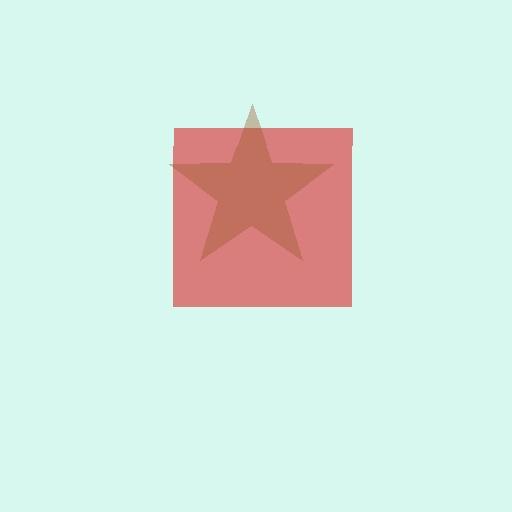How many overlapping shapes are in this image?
There are 2 overlapping shapes in the image.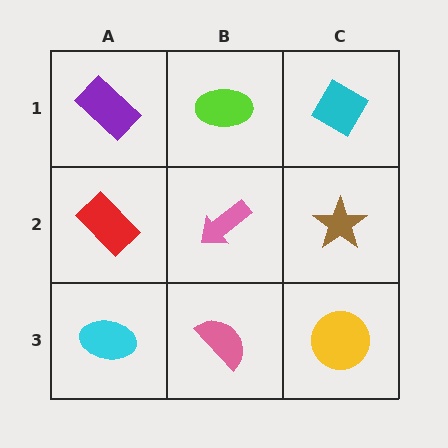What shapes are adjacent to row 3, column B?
A pink arrow (row 2, column B), a cyan ellipse (row 3, column A), a yellow circle (row 3, column C).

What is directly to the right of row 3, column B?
A yellow circle.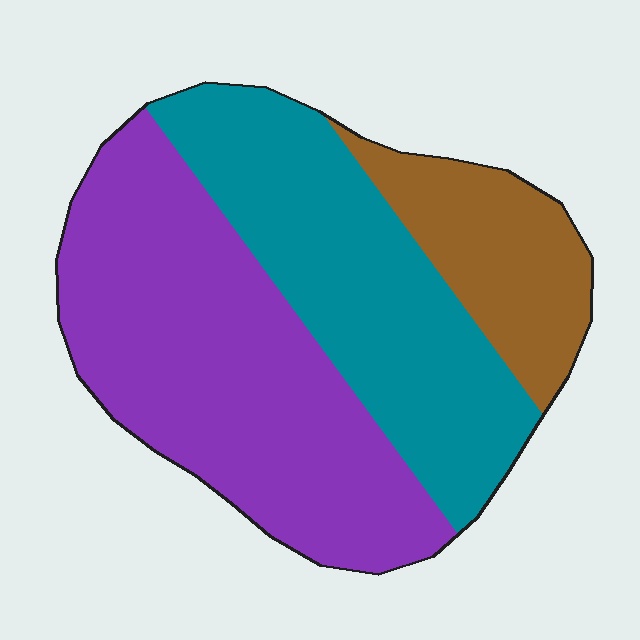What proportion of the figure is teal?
Teal covers roughly 35% of the figure.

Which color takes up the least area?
Brown, at roughly 15%.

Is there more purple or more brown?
Purple.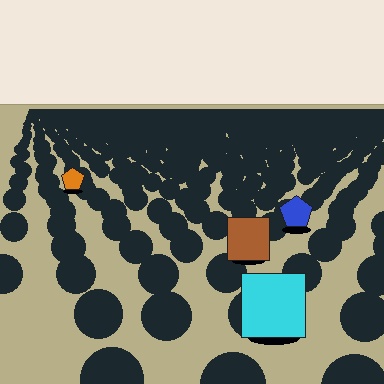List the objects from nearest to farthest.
From nearest to farthest: the cyan square, the brown square, the blue pentagon, the orange pentagon.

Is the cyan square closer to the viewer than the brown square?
Yes. The cyan square is closer — you can tell from the texture gradient: the ground texture is coarser near it.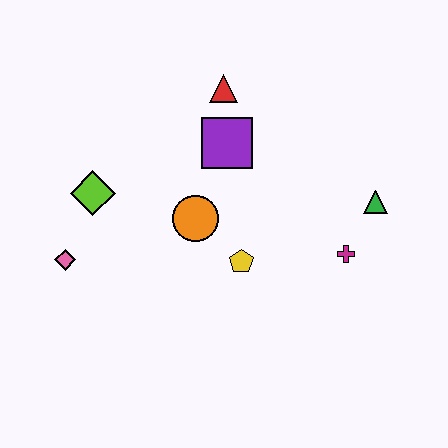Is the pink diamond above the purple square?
No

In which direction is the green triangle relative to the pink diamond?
The green triangle is to the right of the pink diamond.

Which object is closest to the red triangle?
The purple square is closest to the red triangle.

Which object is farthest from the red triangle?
The pink diamond is farthest from the red triangle.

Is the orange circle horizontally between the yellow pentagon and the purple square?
No